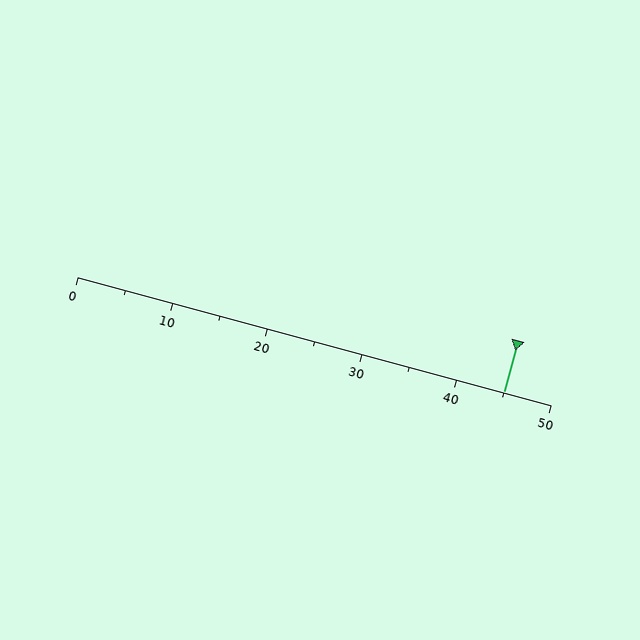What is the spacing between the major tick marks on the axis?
The major ticks are spaced 10 apart.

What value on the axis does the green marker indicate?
The marker indicates approximately 45.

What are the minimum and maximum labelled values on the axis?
The axis runs from 0 to 50.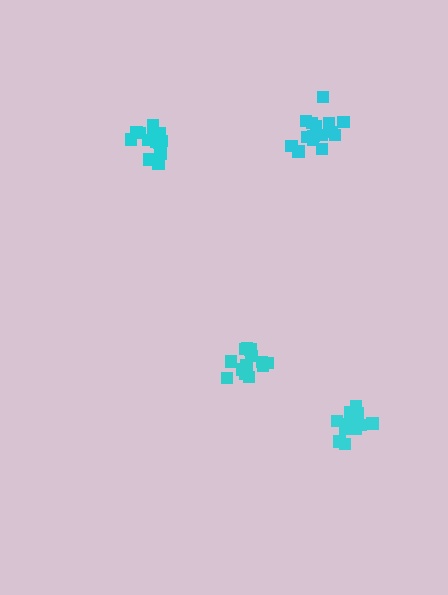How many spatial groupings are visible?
There are 4 spatial groupings.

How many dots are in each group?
Group 1: 15 dots, Group 2: 15 dots, Group 3: 14 dots, Group 4: 13 dots (57 total).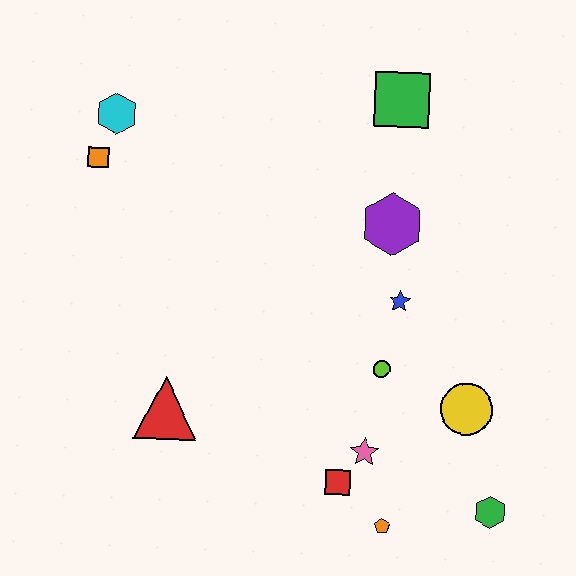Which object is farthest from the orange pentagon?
The cyan hexagon is farthest from the orange pentagon.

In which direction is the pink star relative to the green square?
The pink star is below the green square.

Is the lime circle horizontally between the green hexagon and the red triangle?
Yes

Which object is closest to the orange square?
The cyan hexagon is closest to the orange square.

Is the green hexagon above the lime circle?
No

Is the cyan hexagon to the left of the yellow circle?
Yes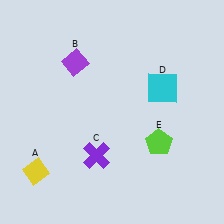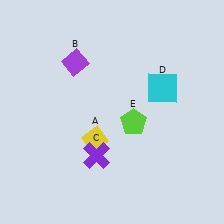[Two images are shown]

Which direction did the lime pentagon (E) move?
The lime pentagon (E) moved left.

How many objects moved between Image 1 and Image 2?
2 objects moved between the two images.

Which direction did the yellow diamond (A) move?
The yellow diamond (A) moved right.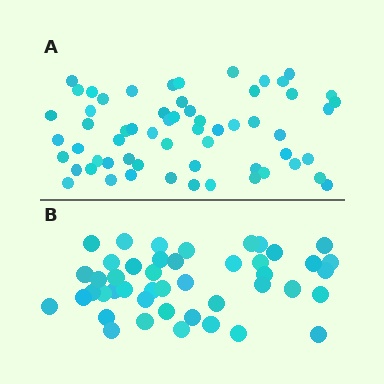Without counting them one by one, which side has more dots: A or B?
Region A (the top region) has more dots.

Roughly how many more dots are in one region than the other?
Region A has approximately 15 more dots than region B.